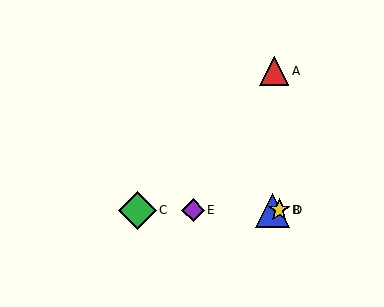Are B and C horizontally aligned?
Yes, both are at y≈210.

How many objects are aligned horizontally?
4 objects (B, C, D, E) are aligned horizontally.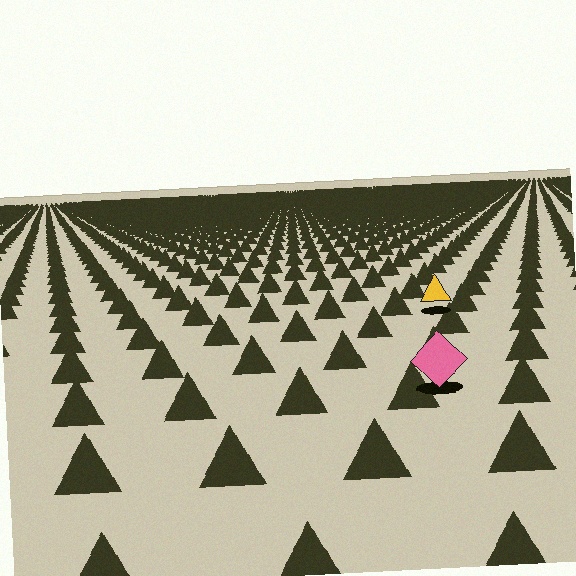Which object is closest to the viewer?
The pink diamond is closest. The texture marks near it are larger and more spread out.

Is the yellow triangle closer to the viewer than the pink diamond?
No. The pink diamond is closer — you can tell from the texture gradient: the ground texture is coarser near it.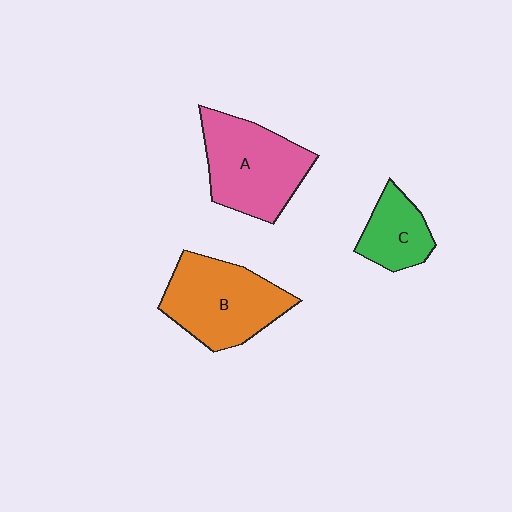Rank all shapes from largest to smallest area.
From largest to smallest: A (pink), B (orange), C (green).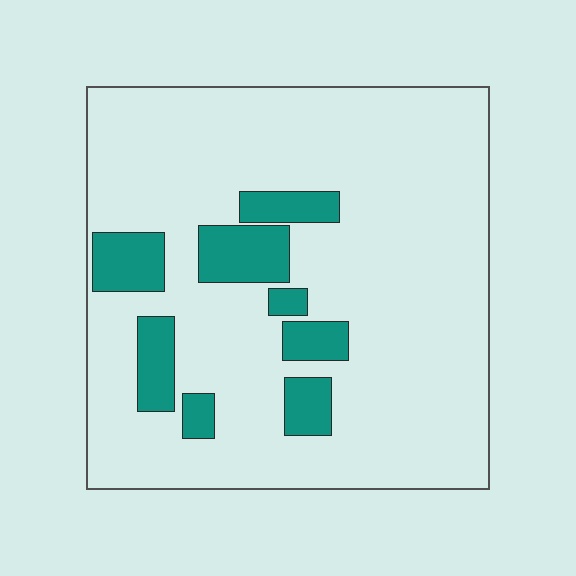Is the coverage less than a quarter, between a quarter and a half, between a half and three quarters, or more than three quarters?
Less than a quarter.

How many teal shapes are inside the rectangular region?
8.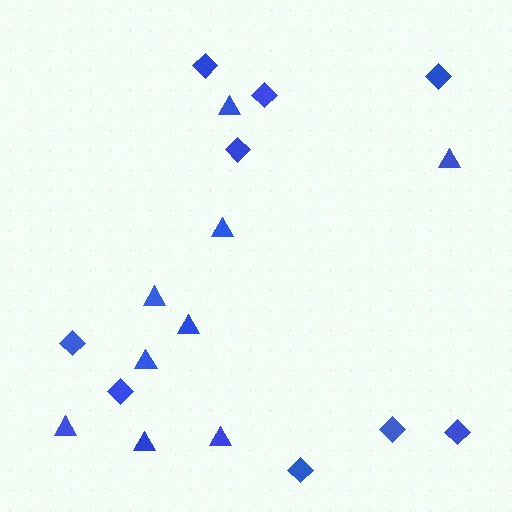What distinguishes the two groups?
There are 2 groups: one group of diamonds (9) and one group of triangles (9).